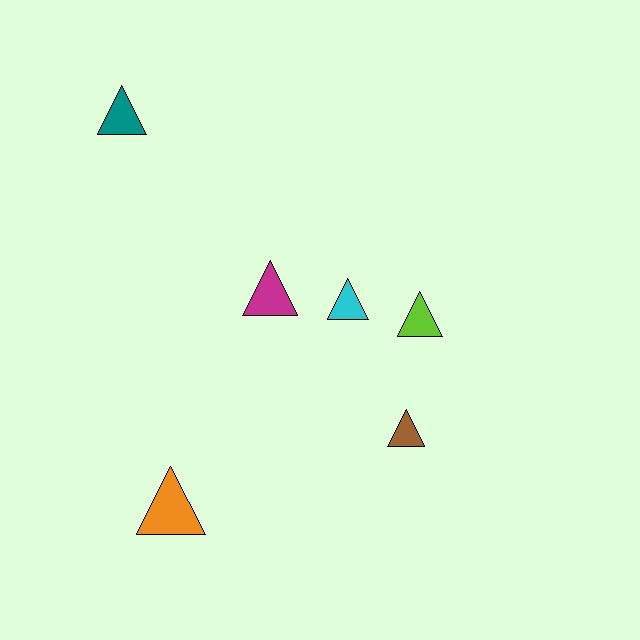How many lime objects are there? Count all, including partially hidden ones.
There is 1 lime object.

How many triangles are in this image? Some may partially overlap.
There are 6 triangles.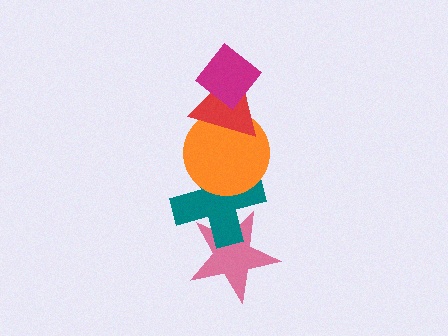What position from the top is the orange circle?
The orange circle is 3rd from the top.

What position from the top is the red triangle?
The red triangle is 2nd from the top.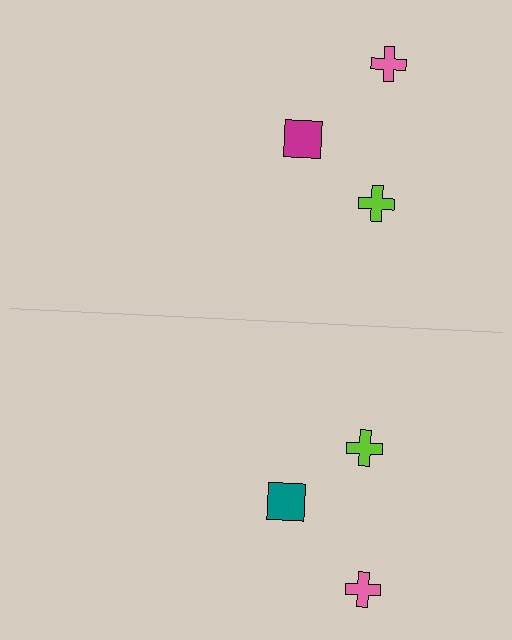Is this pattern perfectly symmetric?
No, the pattern is not perfectly symmetric. The teal square on the bottom side breaks the symmetry — its mirror counterpart is magenta.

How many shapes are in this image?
There are 6 shapes in this image.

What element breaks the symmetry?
The teal square on the bottom side breaks the symmetry — its mirror counterpart is magenta.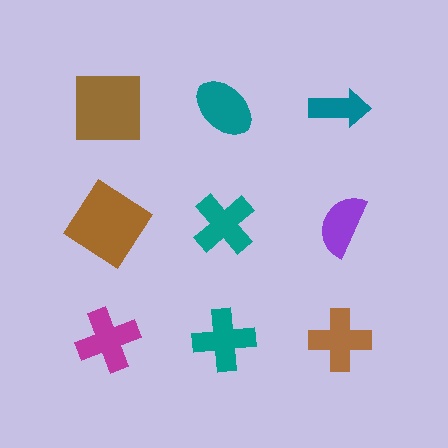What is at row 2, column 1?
A brown diamond.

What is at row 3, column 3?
A brown cross.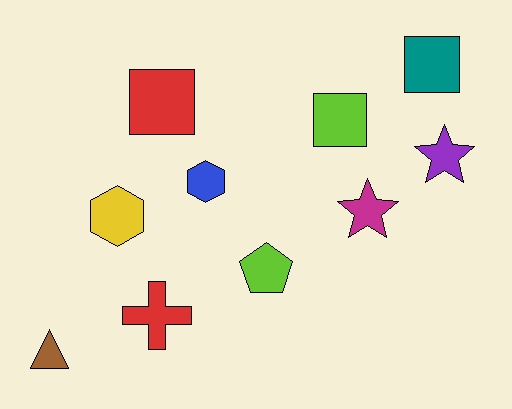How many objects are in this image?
There are 10 objects.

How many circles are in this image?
There are no circles.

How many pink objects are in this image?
There are no pink objects.